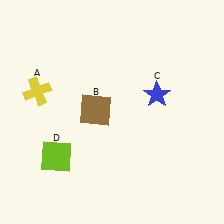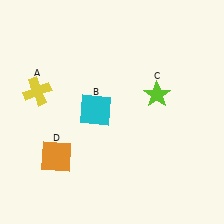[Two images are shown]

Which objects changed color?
B changed from brown to cyan. C changed from blue to lime. D changed from lime to orange.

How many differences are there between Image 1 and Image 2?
There are 3 differences between the two images.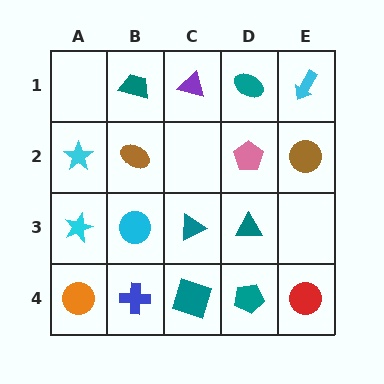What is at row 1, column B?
A teal trapezoid.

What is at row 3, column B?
A cyan circle.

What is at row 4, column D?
A teal pentagon.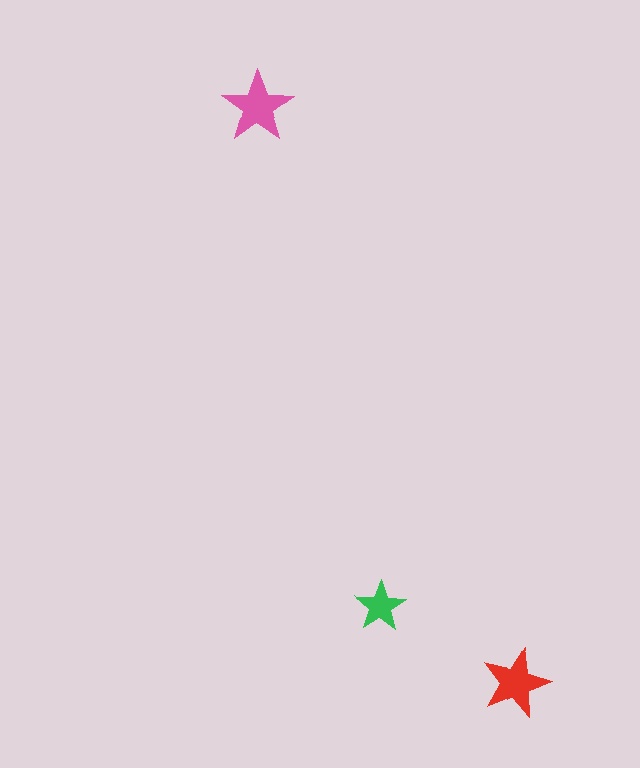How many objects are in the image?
There are 3 objects in the image.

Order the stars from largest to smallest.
the pink one, the red one, the green one.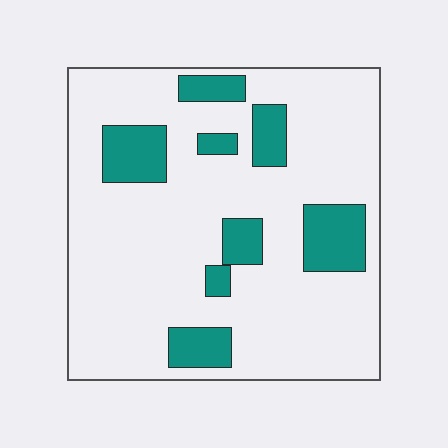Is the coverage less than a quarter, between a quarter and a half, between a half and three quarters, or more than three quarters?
Less than a quarter.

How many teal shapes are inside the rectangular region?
8.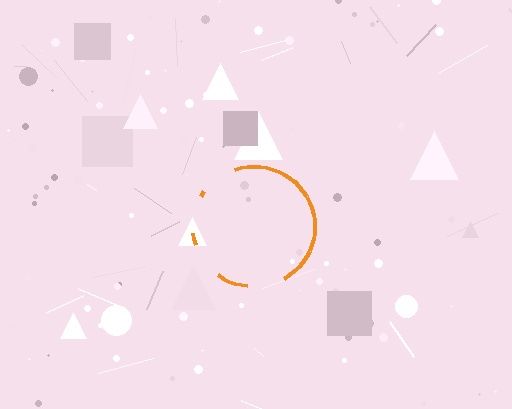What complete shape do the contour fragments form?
The contour fragments form a circle.